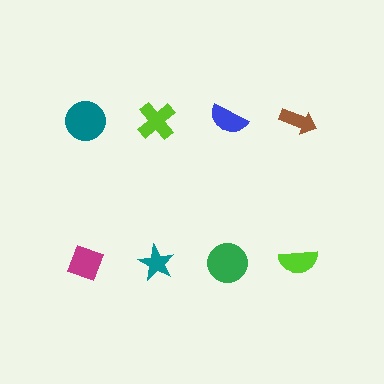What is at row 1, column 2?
A lime cross.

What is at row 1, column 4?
A brown arrow.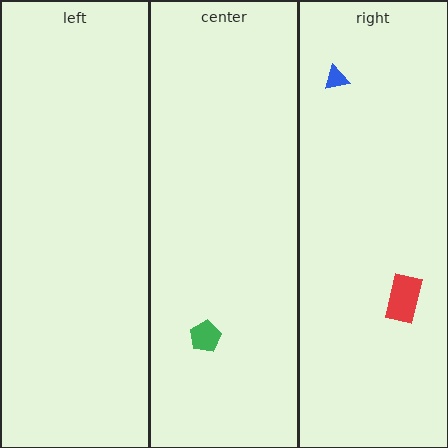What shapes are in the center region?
The green pentagon.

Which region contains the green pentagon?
The center region.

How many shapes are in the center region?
1.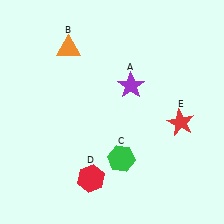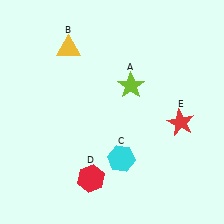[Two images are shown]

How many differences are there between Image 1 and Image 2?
There are 3 differences between the two images.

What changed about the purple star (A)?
In Image 1, A is purple. In Image 2, it changed to lime.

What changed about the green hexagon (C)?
In Image 1, C is green. In Image 2, it changed to cyan.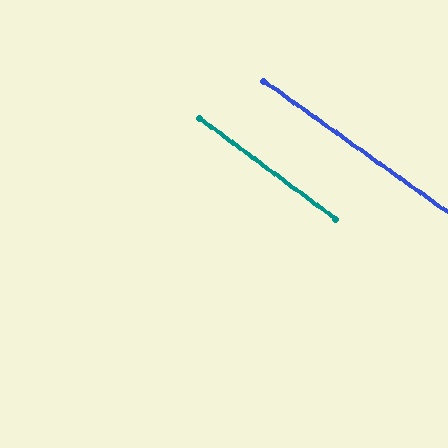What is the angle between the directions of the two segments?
Approximately 1 degree.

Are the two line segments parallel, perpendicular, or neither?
Parallel — their directions differ by only 1.0°.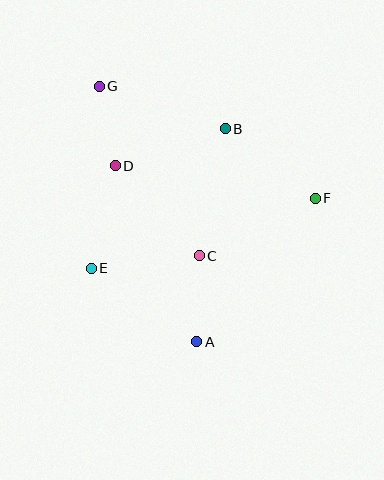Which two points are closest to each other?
Points D and G are closest to each other.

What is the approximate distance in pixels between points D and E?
The distance between D and E is approximately 106 pixels.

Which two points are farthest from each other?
Points A and G are farthest from each other.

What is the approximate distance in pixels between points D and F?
The distance between D and F is approximately 203 pixels.